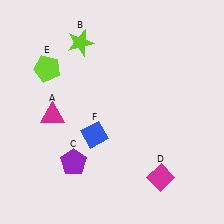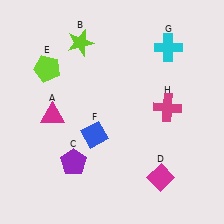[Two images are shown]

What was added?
A cyan cross (G), a magenta cross (H) were added in Image 2.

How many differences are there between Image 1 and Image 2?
There are 2 differences between the two images.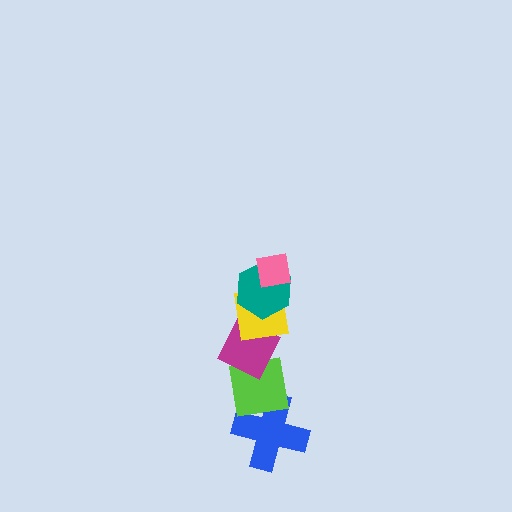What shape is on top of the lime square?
The magenta diamond is on top of the lime square.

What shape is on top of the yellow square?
The teal hexagon is on top of the yellow square.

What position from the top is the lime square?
The lime square is 5th from the top.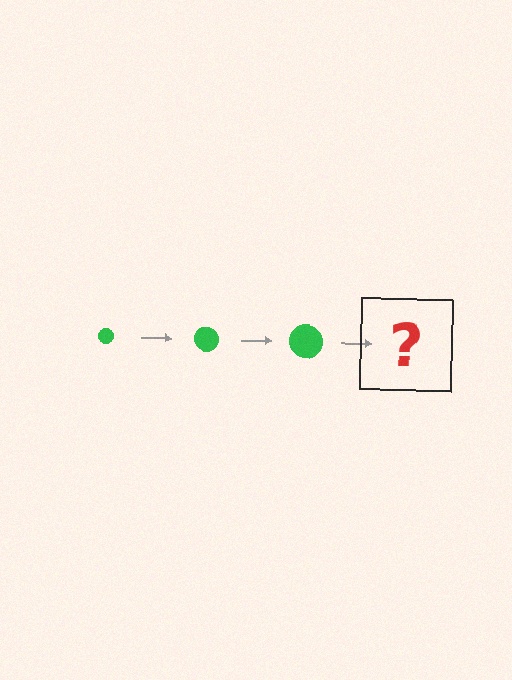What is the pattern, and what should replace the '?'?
The pattern is that the circle gets progressively larger each step. The '?' should be a green circle, larger than the previous one.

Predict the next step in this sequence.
The next step is a green circle, larger than the previous one.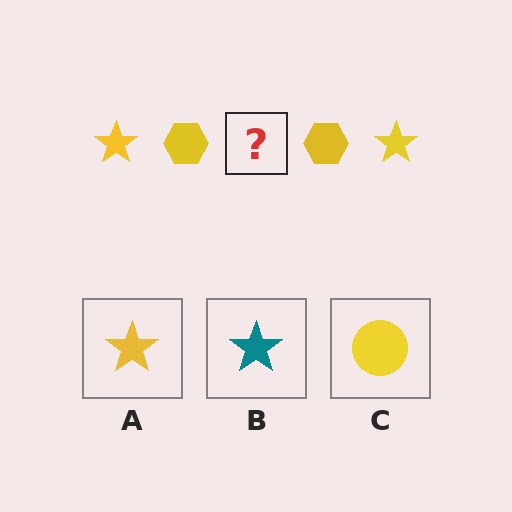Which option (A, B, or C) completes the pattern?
A.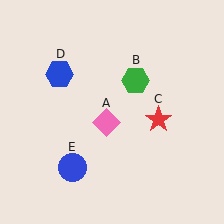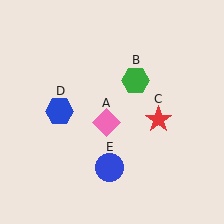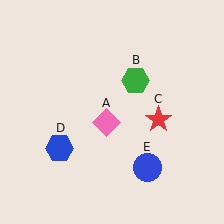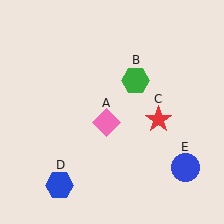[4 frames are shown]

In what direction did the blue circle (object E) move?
The blue circle (object E) moved right.